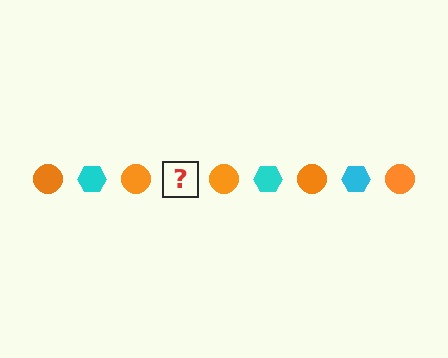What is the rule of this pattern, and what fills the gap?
The rule is that the pattern alternates between orange circle and cyan hexagon. The gap should be filled with a cyan hexagon.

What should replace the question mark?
The question mark should be replaced with a cyan hexagon.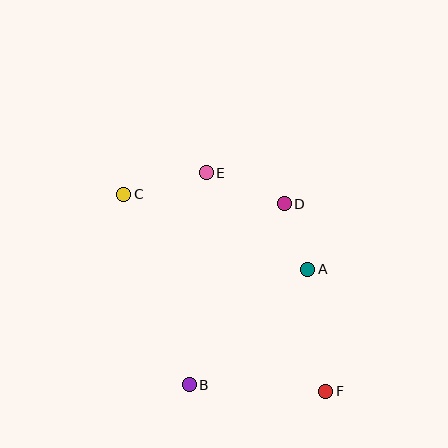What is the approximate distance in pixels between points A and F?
The distance between A and F is approximately 123 pixels.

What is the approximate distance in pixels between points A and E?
The distance between A and E is approximately 140 pixels.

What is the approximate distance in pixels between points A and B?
The distance between A and B is approximately 166 pixels.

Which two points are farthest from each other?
Points C and F are farthest from each other.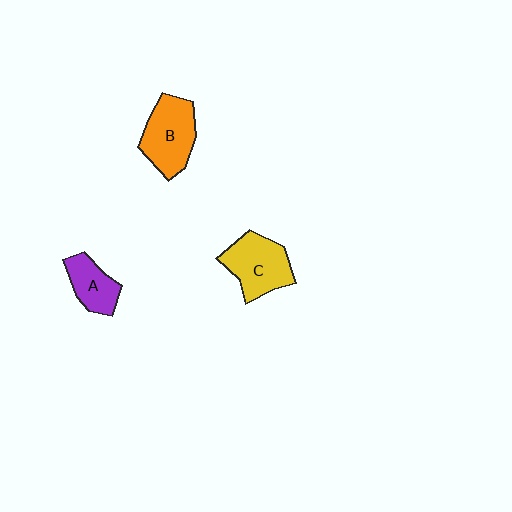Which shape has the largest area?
Shape B (orange).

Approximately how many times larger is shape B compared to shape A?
Approximately 1.6 times.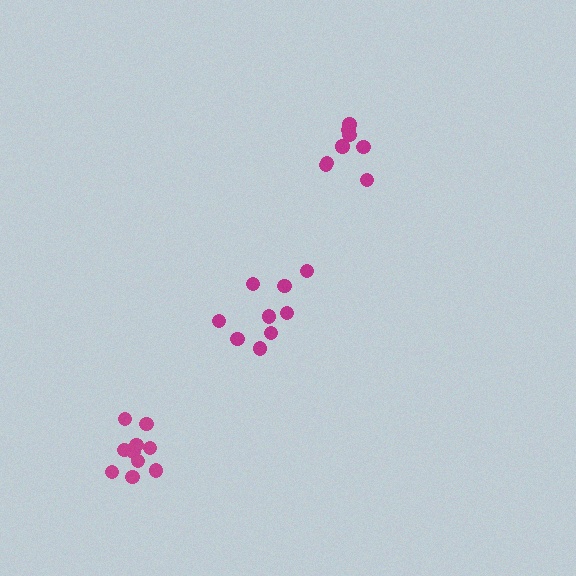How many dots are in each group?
Group 1: 9 dots, Group 2: 12 dots, Group 3: 8 dots (29 total).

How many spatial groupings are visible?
There are 3 spatial groupings.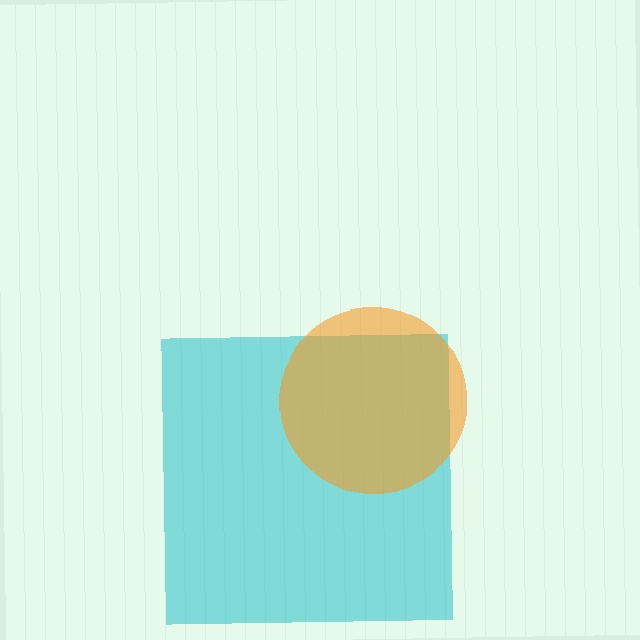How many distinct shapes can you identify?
There are 2 distinct shapes: a cyan square, an orange circle.